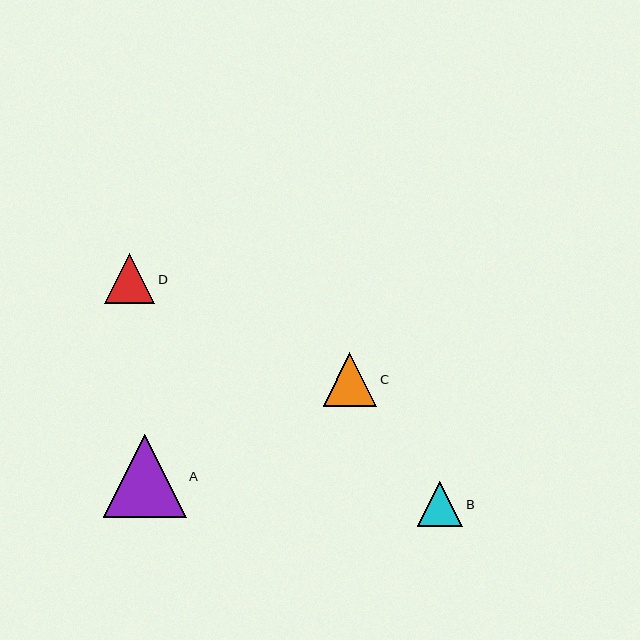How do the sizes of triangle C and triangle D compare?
Triangle C and triangle D are approximately the same size.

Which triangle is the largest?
Triangle A is the largest with a size of approximately 83 pixels.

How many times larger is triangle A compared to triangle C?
Triangle A is approximately 1.5 times the size of triangle C.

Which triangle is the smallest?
Triangle B is the smallest with a size of approximately 46 pixels.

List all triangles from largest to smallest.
From largest to smallest: A, C, D, B.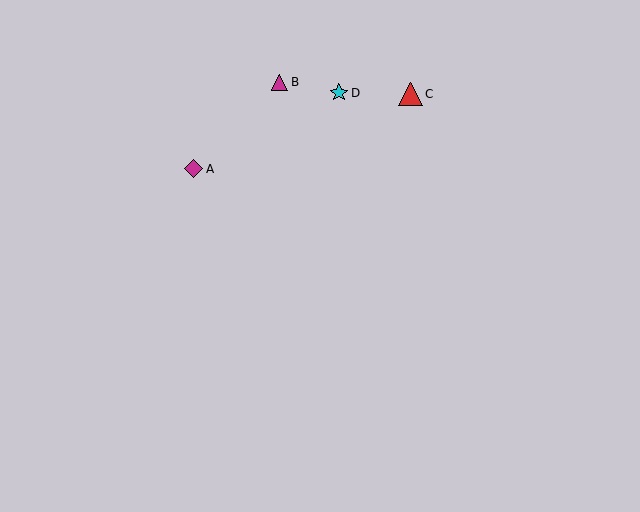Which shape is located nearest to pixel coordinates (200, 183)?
The magenta diamond (labeled A) at (193, 169) is nearest to that location.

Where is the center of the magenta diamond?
The center of the magenta diamond is at (193, 169).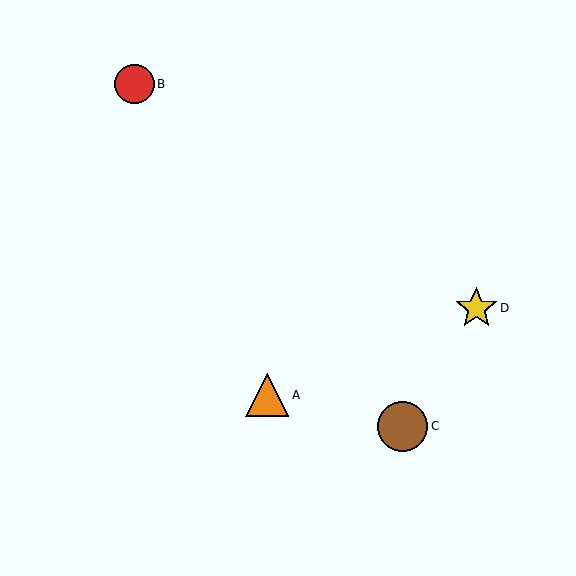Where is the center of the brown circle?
The center of the brown circle is at (403, 426).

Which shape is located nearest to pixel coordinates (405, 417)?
The brown circle (labeled C) at (403, 426) is nearest to that location.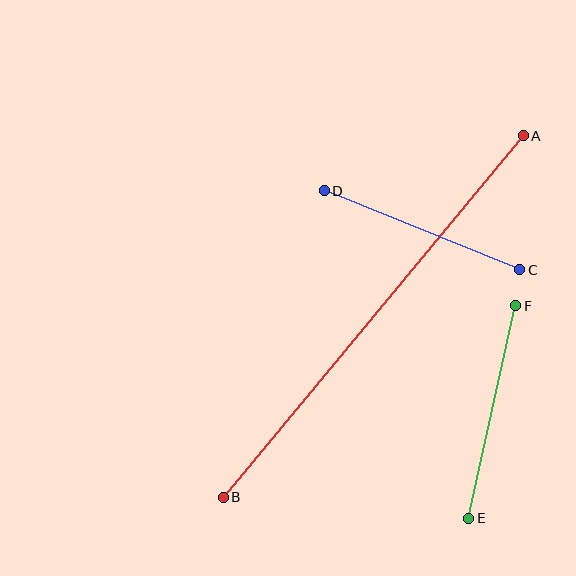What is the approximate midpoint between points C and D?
The midpoint is at approximately (422, 230) pixels.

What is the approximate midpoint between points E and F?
The midpoint is at approximately (492, 412) pixels.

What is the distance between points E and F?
The distance is approximately 218 pixels.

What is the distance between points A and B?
The distance is approximately 470 pixels.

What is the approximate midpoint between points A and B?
The midpoint is at approximately (373, 316) pixels.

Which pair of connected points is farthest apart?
Points A and B are farthest apart.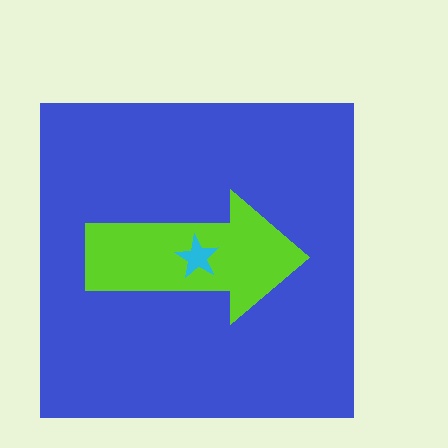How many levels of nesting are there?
3.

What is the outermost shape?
The blue square.